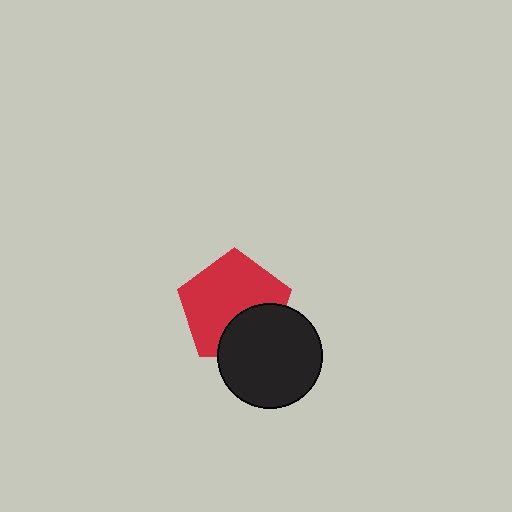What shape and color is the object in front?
The object in front is a black circle.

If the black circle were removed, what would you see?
You would see the complete red pentagon.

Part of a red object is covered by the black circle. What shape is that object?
It is a pentagon.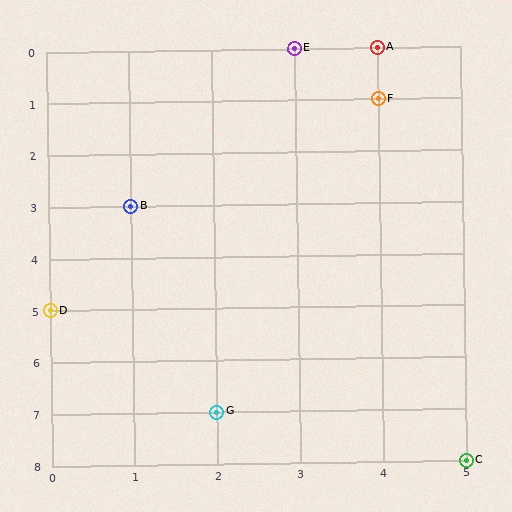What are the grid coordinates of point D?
Point D is at grid coordinates (0, 5).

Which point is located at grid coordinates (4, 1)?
Point F is at (4, 1).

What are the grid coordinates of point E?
Point E is at grid coordinates (3, 0).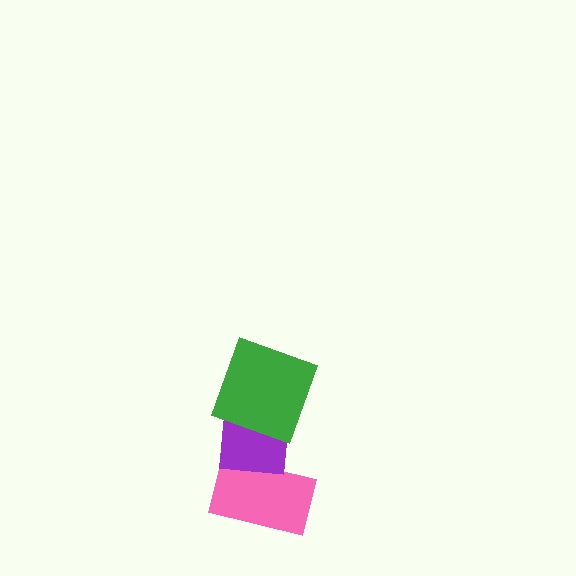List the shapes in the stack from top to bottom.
From top to bottom: the green square, the purple square, the pink rectangle.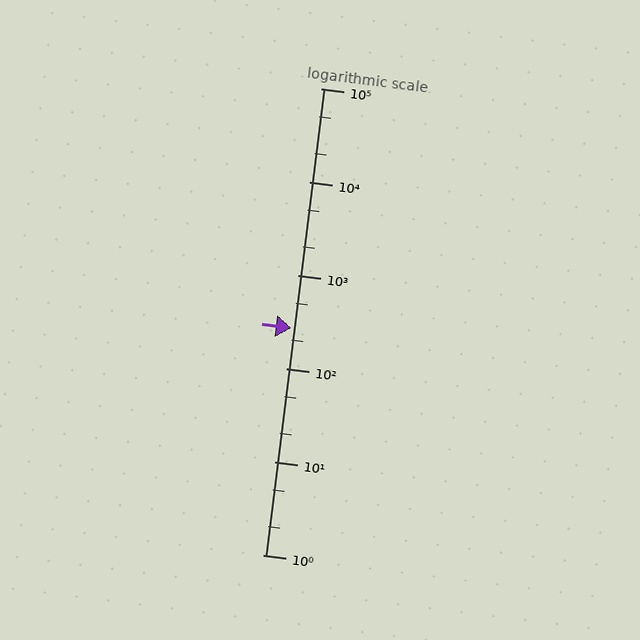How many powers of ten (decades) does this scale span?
The scale spans 5 decades, from 1 to 100000.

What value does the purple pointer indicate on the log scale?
The pointer indicates approximately 270.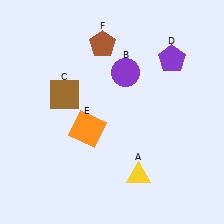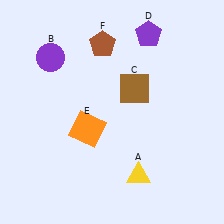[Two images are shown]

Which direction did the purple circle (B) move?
The purple circle (B) moved left.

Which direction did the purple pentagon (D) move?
The purple pentagon (D) moved up.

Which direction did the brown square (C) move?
The brown square (C) moved right.